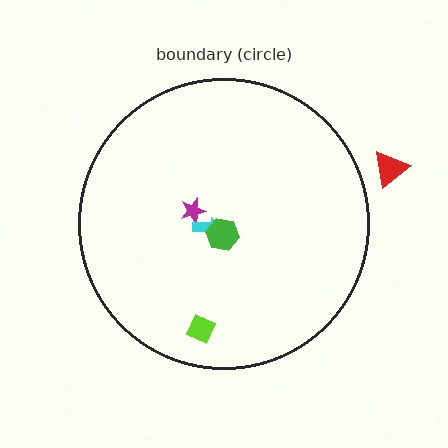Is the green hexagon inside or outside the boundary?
Inside.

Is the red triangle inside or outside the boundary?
Outside.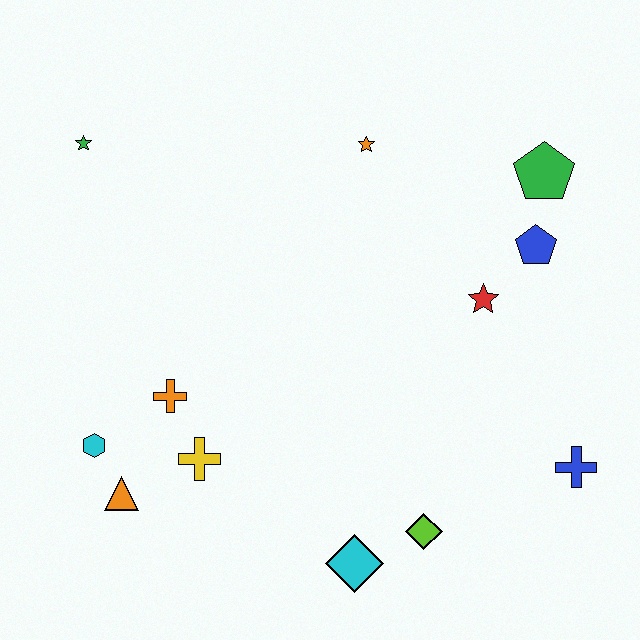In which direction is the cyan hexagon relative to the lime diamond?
The cyan hexagon is to the left of the lime diamond.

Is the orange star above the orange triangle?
Yes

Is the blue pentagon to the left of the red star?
No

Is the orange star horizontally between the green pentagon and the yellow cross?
Yes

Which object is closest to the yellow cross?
The orange cross is closest to the yellow cross.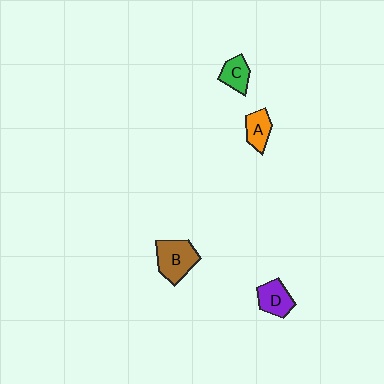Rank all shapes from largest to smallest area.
From largest to smallest: B (brown), D (purple), A (orange), C (green).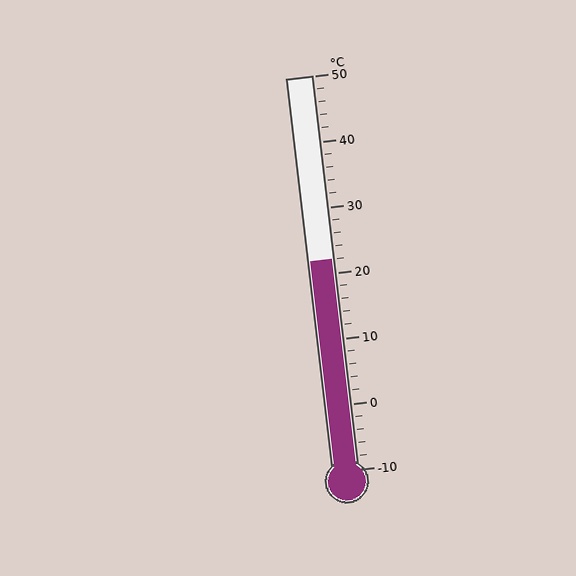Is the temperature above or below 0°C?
The temperature is above 0°C.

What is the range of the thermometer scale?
The thermometer scale ranges from -10°C to 50°C.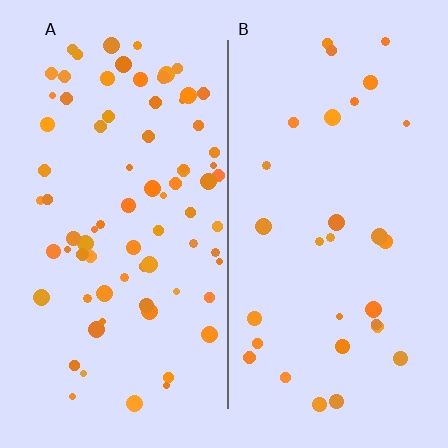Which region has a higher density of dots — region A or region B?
A (the left).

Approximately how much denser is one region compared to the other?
Approximately 2.5× — region A over region B.